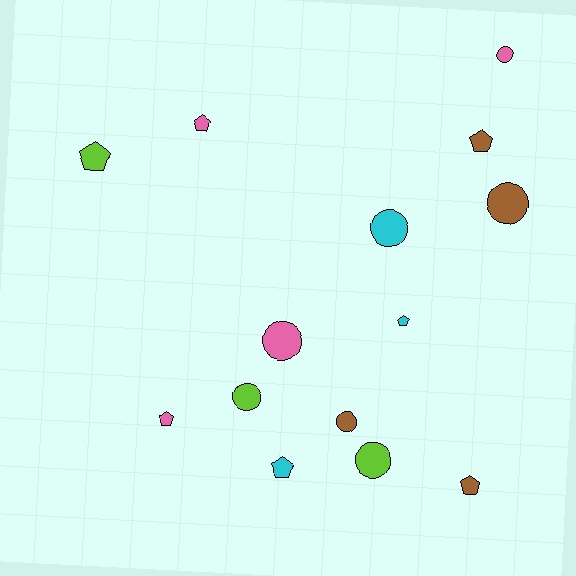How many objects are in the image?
There are 14 objects.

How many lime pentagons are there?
There is 1 lime pentagon.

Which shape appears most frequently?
Circle, with 7 objects.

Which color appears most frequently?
Brown, with 4 objects.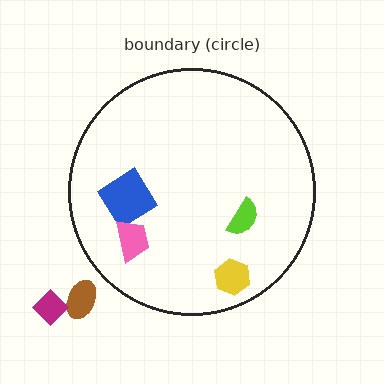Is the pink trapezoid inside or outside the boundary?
Inside.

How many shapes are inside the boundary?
4 inside, 2 outside.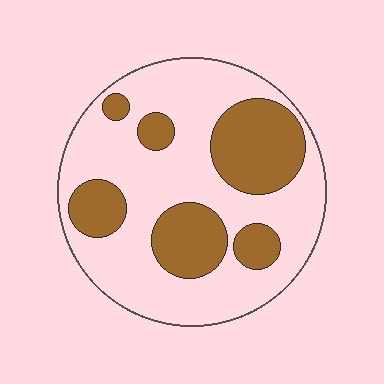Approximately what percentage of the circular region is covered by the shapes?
Approximately 30%.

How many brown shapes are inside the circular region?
6.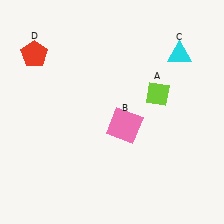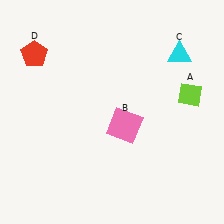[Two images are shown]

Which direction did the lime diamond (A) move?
The lime diamond (A) moved right.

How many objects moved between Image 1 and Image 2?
1 object moved between the two images.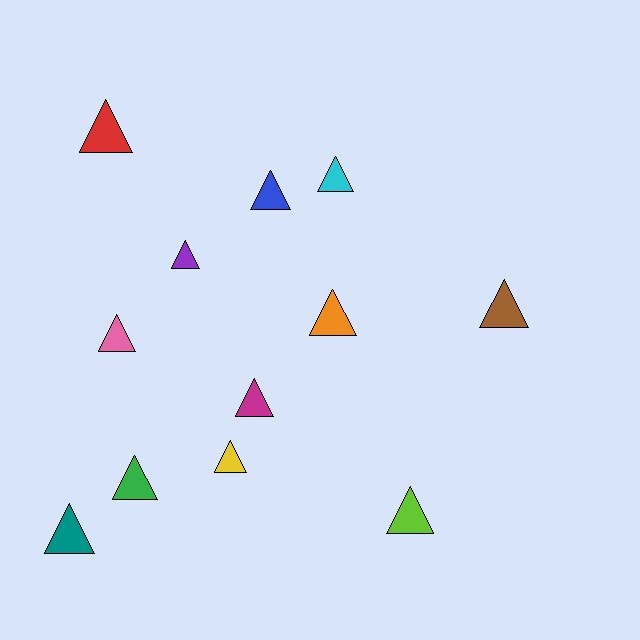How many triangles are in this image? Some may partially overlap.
There are 12 triangles.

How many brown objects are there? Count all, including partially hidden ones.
There is 1 brown object.